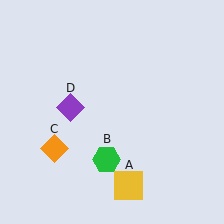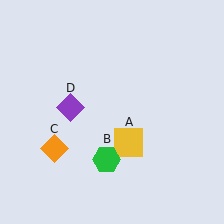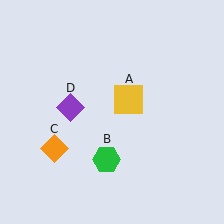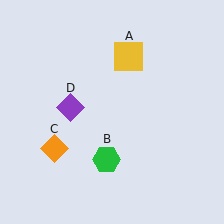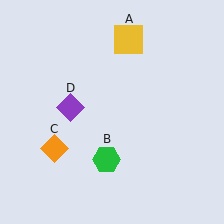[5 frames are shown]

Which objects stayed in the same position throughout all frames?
Green hexagon (object B) and orange diamond (object C) and purple diamond (object D) remained stationary.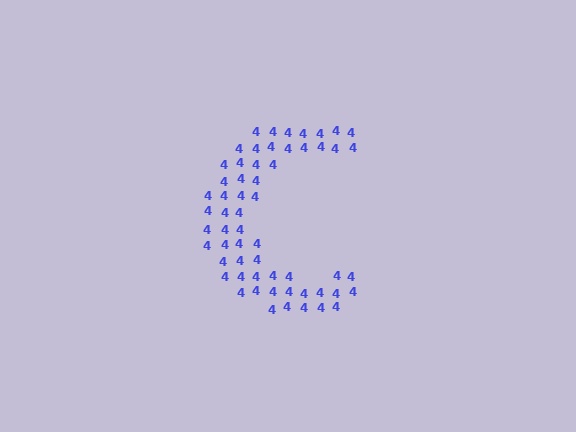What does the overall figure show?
The overall figure shows the letter C.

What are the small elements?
The small elements are digit 4's.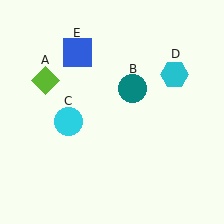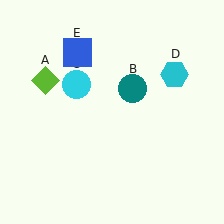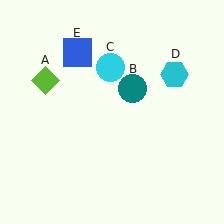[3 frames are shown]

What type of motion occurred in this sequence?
The cyan circle (object C) rotated clockwise around the center of the scene.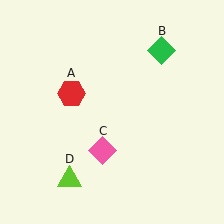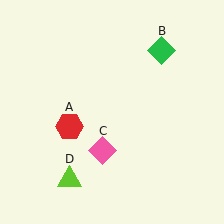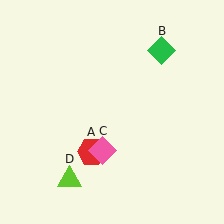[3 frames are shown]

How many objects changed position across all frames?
1 object changed position: red hexagon (object A).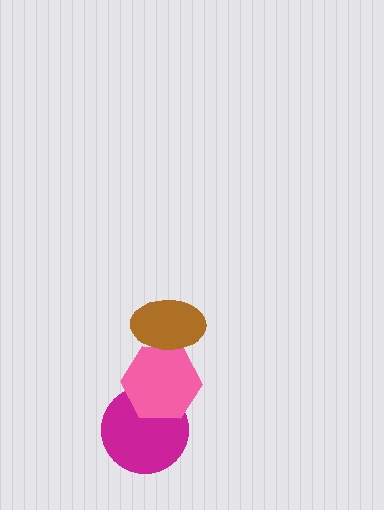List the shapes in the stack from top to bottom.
From top to bottom: the brown ellipse, the pink hexagon, the magenta circle.